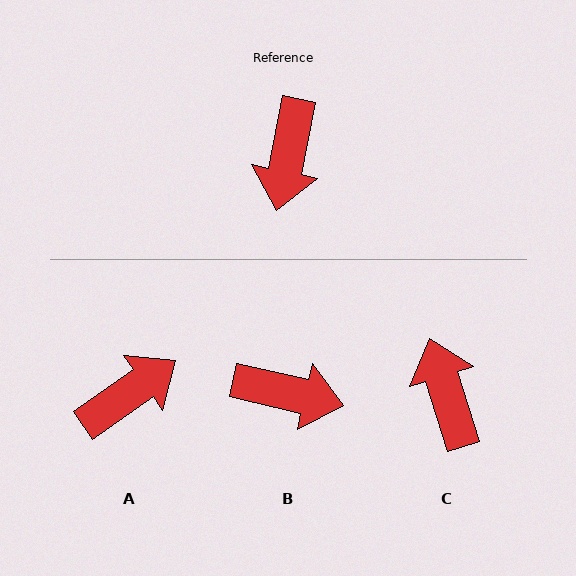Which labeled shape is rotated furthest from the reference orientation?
C, about 151 degrees away.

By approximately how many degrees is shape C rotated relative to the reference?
Approximately 151 degrees clockwise.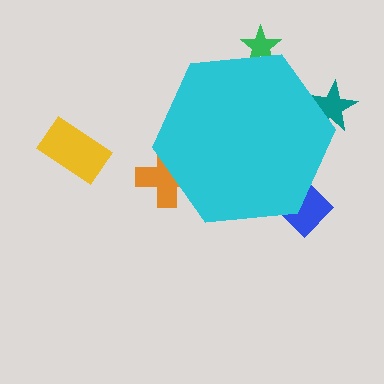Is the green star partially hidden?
Yes, the green star is partially hidden behind the cyan hexagon.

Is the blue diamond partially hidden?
Yes, the blue diamond is partially hidden behind the cyan hexagon.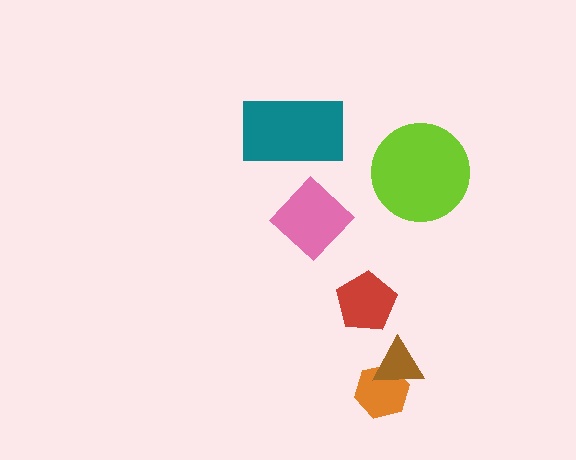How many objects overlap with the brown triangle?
1 object overlaps with the brown triangle.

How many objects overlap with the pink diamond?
0 objects overlap with the pink diamond.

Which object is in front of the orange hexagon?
The brown triangle is in front of the orange hexagon.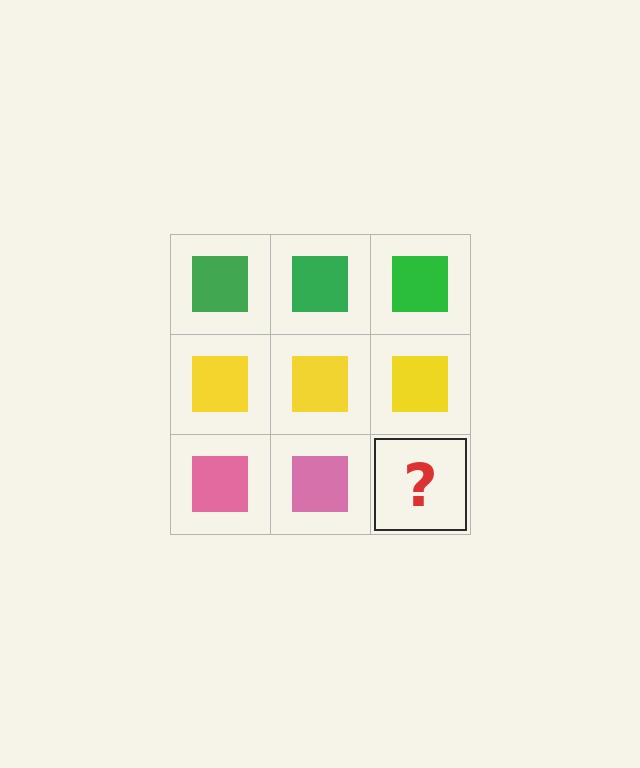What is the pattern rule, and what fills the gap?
The rule is that each row has a consistent color. The gap should be filled with a pink square.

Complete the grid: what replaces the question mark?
The question mark should be replaced with a pink square.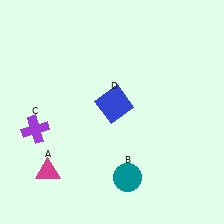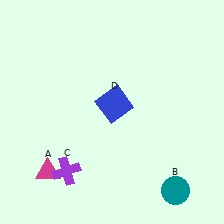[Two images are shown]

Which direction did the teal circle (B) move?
The teal circle (B) moved right.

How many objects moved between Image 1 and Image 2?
2 objects moved between the two images.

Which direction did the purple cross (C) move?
The purple cross (C) moved down.